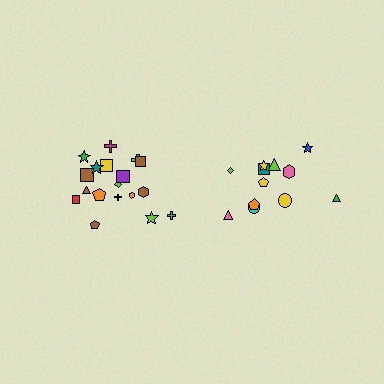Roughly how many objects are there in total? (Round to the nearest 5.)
Roughly 30 objects in total.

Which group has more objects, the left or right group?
The left group.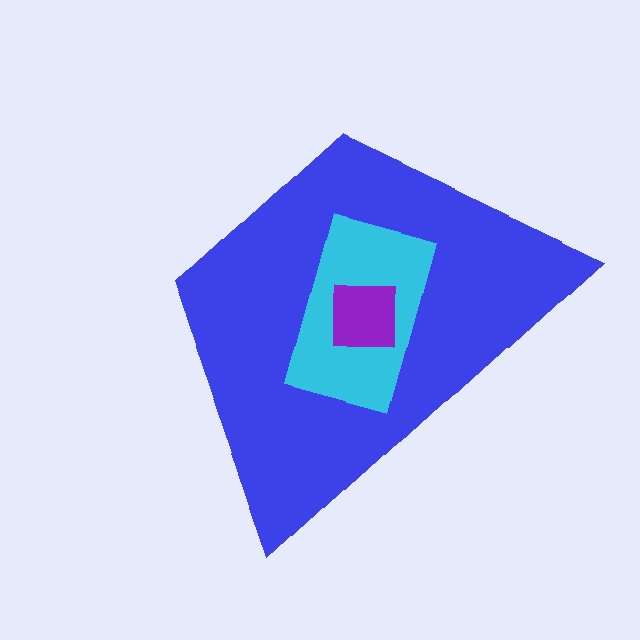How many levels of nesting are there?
3.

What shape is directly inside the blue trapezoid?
The cyan rectangle.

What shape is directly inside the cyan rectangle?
The purple square.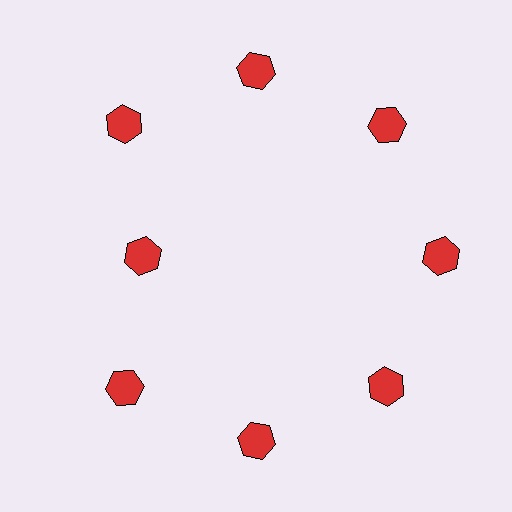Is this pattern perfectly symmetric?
No. The 8 red hexagons are arranged in a ring, but one element near the 9 o'clock position is pulled inward toward the center, breaking the 8-fold rotational symmetry.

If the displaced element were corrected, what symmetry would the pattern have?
It would have 8-fold rotational symmetry — the pattern would map onto itself every 45 degrees.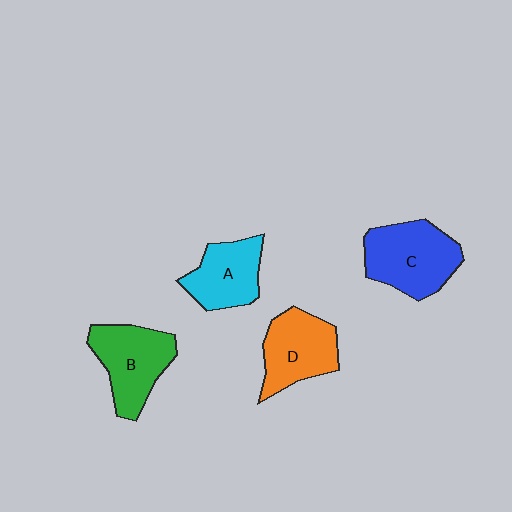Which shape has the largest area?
Shape C (blue).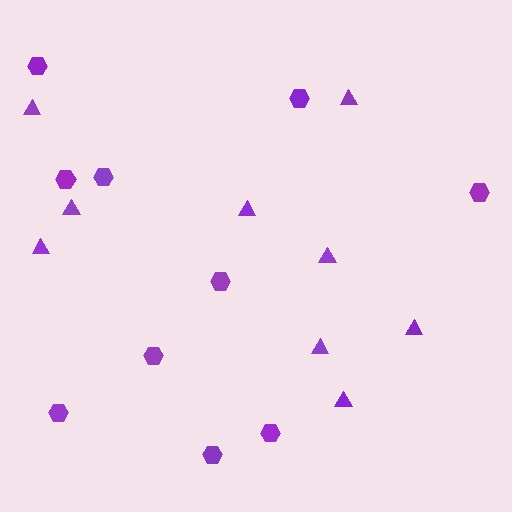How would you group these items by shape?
There are 2 groups: one group of triangles (9) and one group of hexagons (10).